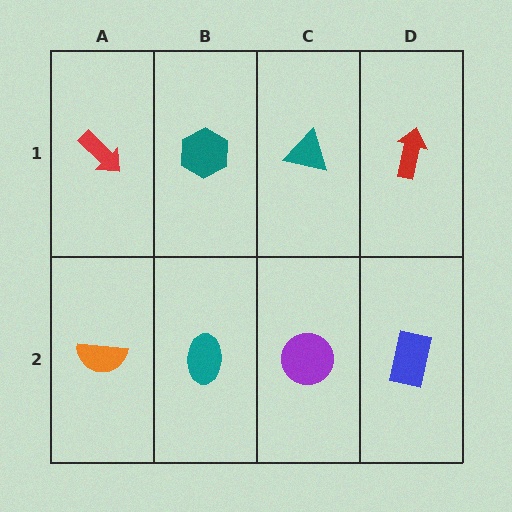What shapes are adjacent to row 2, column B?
A teal hexagon (row 1, column B), an orange semicircle (row 2, column A), a purple circle (row 2, column C).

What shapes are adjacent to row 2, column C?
A teal triangle (row 1, column C), a teal ellipse (row 2, column B), a blue rectangle (row 2, column D).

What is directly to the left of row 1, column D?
A teal triangle.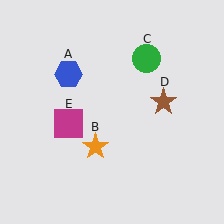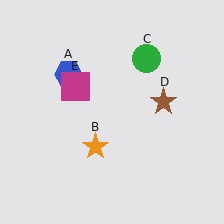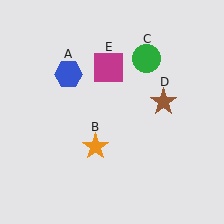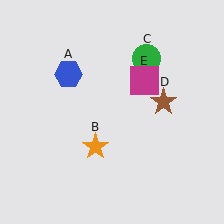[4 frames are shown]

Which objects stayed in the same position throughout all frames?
Blue hexagon (object A) and orange star (object B) and green circle (object C) and brown star (object D) remained stationary.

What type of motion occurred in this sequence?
The magenta square (object E) rotated clockwise around the center of the scene.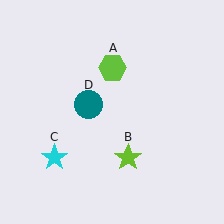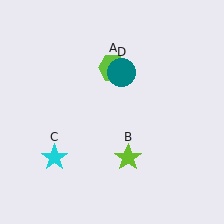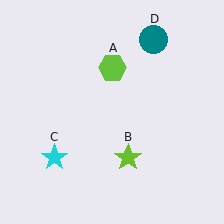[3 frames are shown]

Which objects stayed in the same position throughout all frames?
Lime hexagon (object A) and lime star (object B) and cyan star (object C) remained stationary.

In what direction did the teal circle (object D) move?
The teal circle (object D) moved up and to the right.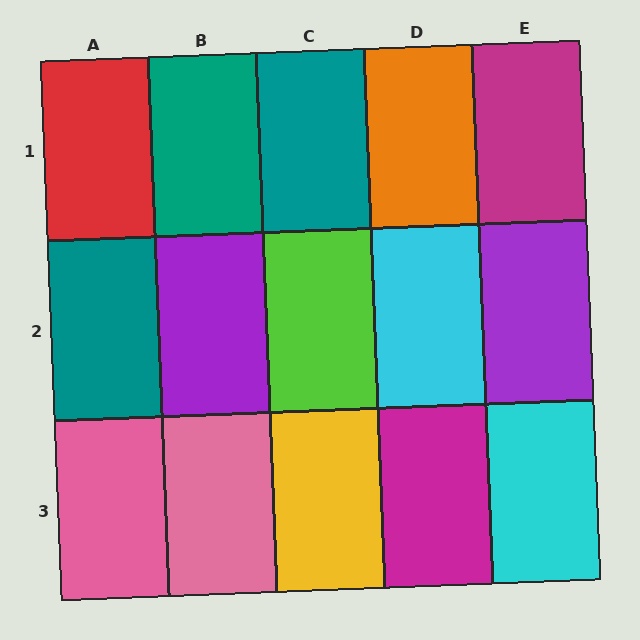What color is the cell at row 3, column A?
Pink.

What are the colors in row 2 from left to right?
Teal, purple, lime, cyan, purple.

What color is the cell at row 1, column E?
Magenta.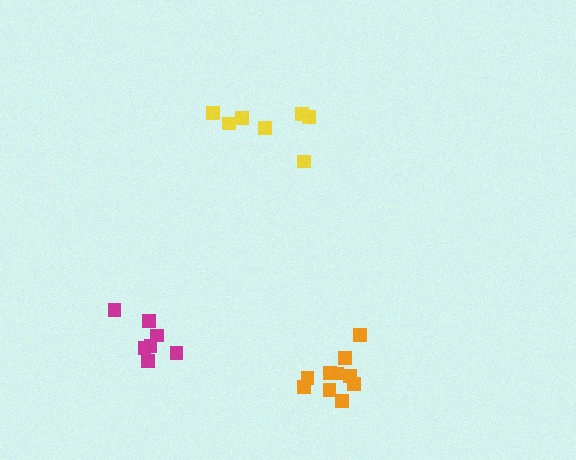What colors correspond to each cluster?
The clusters are colored: yellow, orange, magenta.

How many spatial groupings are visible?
There are 3 spatial groupings.